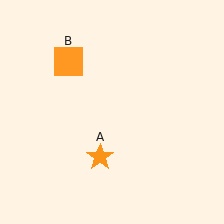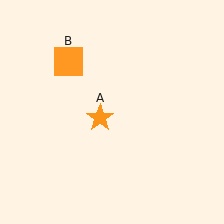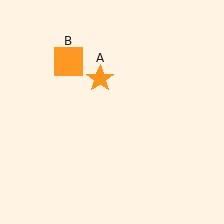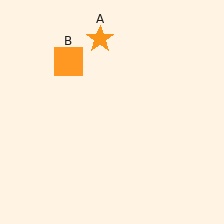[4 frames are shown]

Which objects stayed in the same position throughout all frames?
Orange square (object B) remained stationary.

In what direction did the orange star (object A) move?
The orange star (object A) moved up.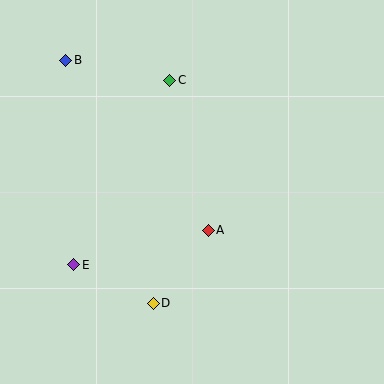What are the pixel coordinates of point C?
Point C is at (170, 80).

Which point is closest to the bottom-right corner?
Point A is closest to the bottom-right corner.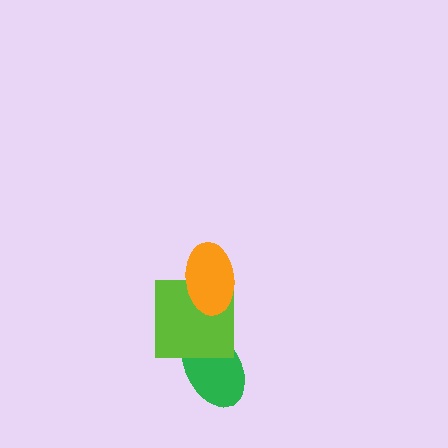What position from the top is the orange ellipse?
The orange ellipse is 1st from the top.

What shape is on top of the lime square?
The orange ellipse is on top of the lime square.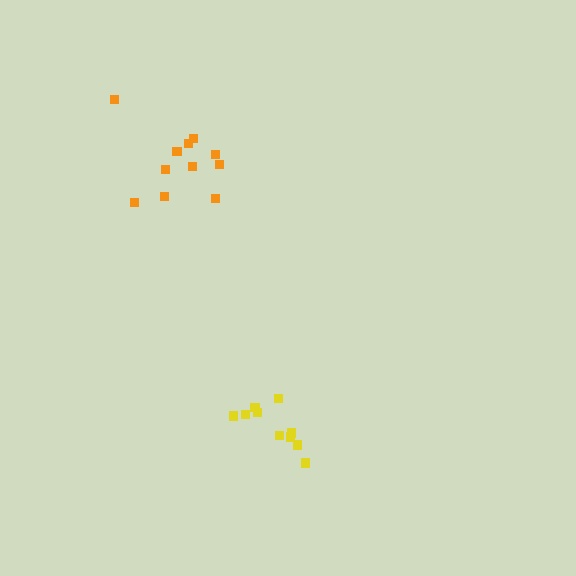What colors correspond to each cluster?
The clusters are colored: yellow, orange.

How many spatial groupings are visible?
There are 2 spatial groupings.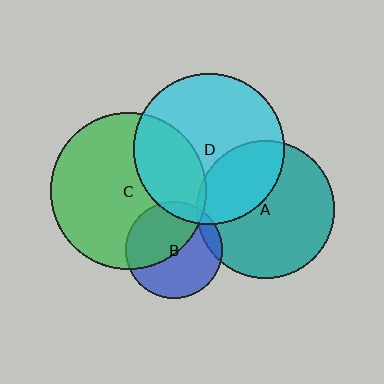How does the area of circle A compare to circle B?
Approximately 2.0 times.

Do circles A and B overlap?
Yes.